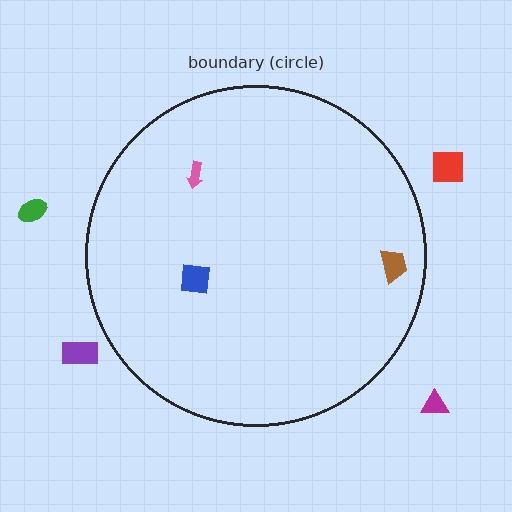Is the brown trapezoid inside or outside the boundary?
Inside.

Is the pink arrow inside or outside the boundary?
Inside.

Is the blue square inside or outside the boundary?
Inside.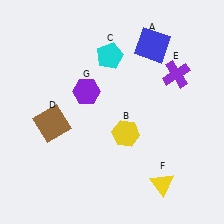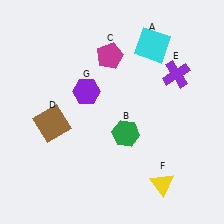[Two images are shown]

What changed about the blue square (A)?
In Image 1, A is blue. In Image 2, it changed to cyan.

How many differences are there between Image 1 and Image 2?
There are 3 differences between the two images.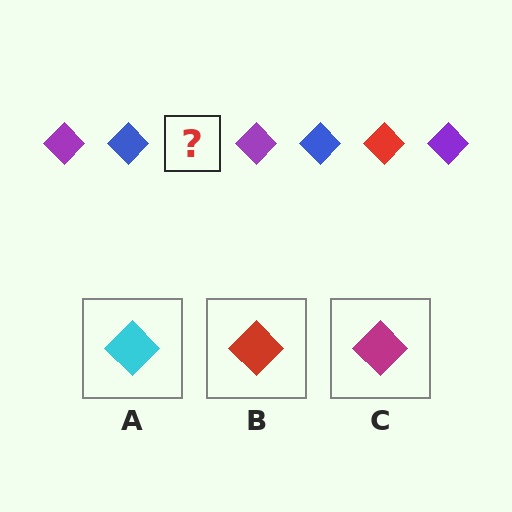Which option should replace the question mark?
Option B.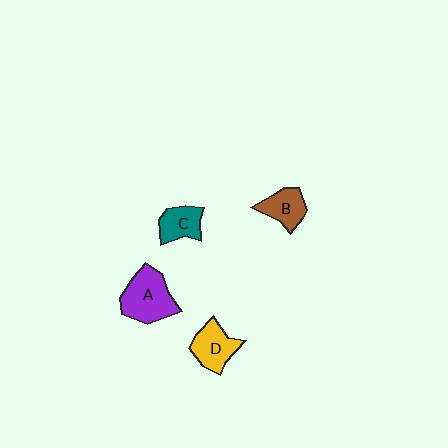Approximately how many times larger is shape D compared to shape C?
Approximately 1.2 times.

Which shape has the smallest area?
Shape C (teal).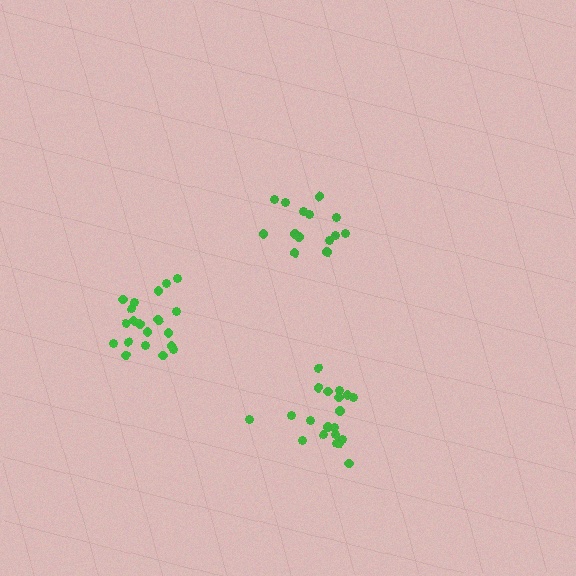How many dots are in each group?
Group 1: 20 dots, Group 2: 14 dots, Group 3: 20 dots (54 total).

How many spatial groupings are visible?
There are 3 spatial groupings.